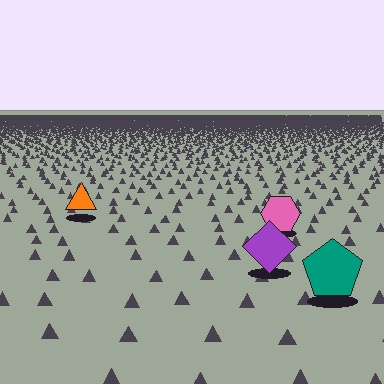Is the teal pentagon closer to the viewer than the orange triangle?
Yes. The teal pentagon is closer — you can tell from the texture gradient: the ground texture is coarser near it.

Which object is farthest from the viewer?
The orange triangle is farthest from the viewer. It appears smaller and the ground texture around it is denser.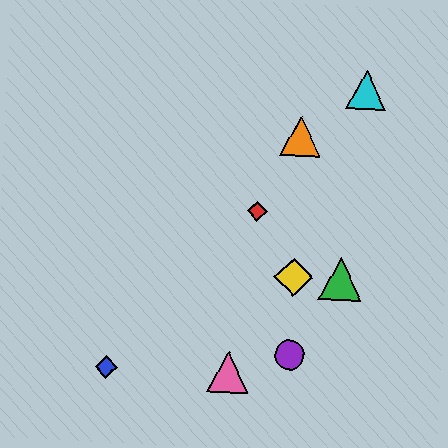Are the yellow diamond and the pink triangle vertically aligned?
No, the yellow diamond is at x≈293 and the pink triangle is at x≈228.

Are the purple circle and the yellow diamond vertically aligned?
Yes, both are at x≈289.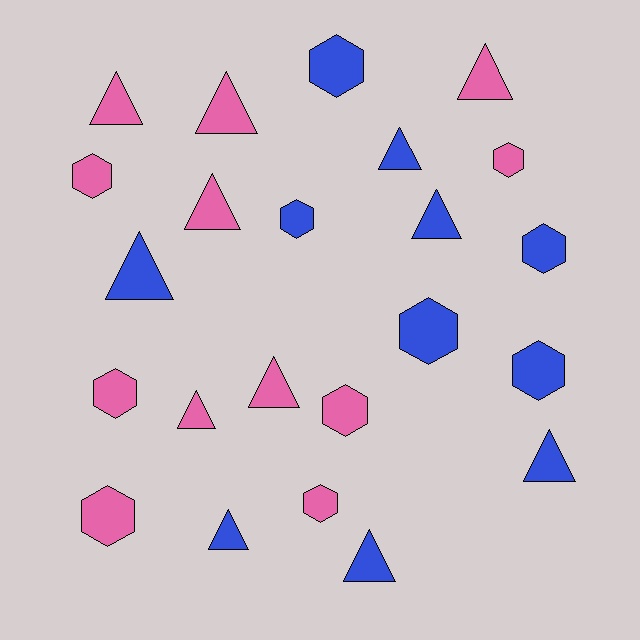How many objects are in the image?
There are 23 objects.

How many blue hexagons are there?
There are 5 blue hexagons.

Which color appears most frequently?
Pink, with 12 objects.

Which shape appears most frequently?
Triangle, with 12 objects.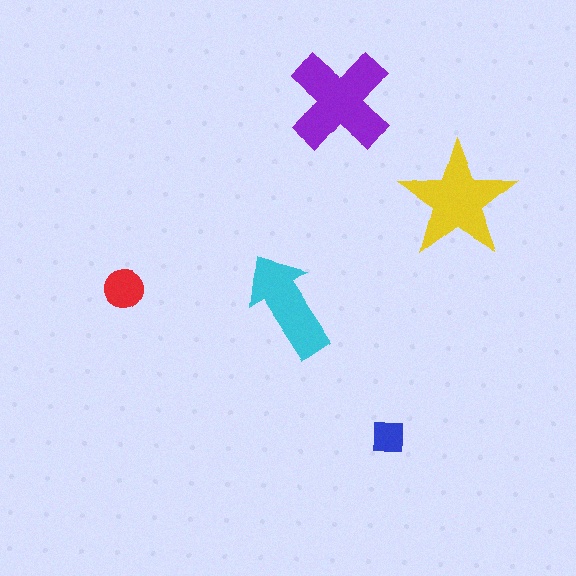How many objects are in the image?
There are 5 objects in the image.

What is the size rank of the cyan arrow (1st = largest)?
3rd.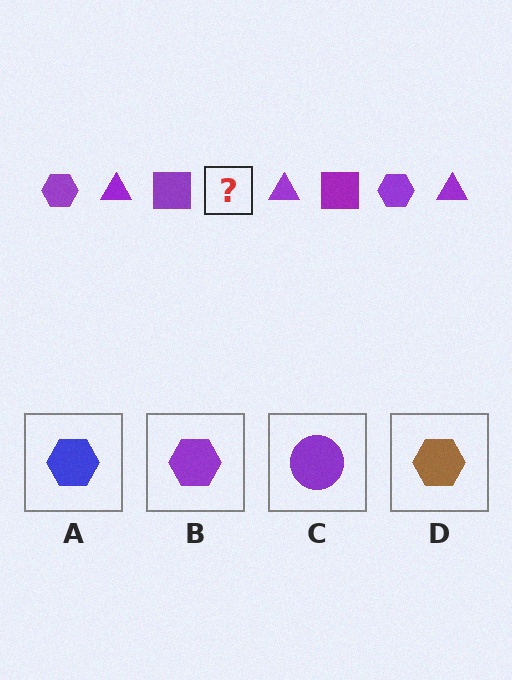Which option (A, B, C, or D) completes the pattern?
B.